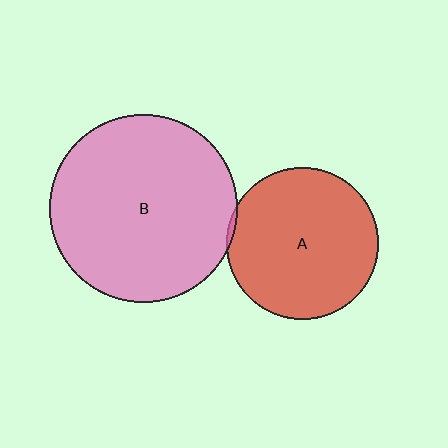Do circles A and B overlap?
Yes.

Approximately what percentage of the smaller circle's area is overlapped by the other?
Approximately 5%.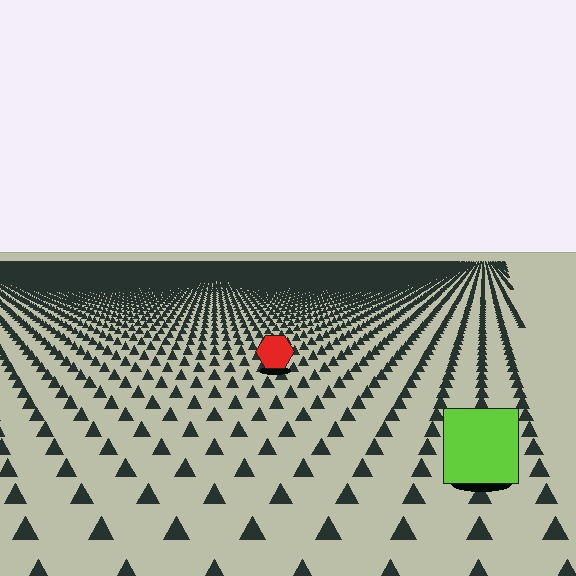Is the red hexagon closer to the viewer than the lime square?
No. The lime square is closer — you can tell from the texture gradient: the ground texture is coarser near it.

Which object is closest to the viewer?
The lime square is closest. The texture marks near it are larger and more spread out.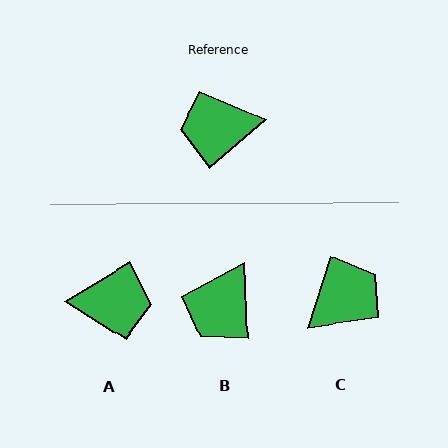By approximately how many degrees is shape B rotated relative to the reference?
Approximately 51 degrees counter-clockwise.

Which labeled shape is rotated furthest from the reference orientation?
A, about 170 degrees away.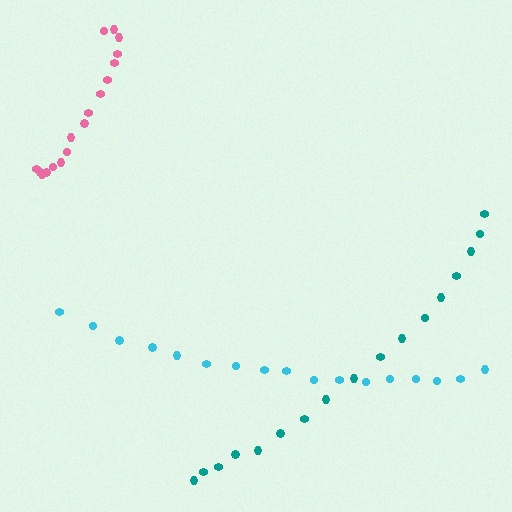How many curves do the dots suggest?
There are 3 distinct paths.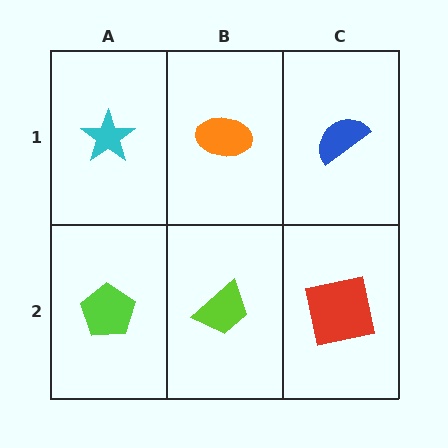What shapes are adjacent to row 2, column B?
An orange ellipse (row 1, column B), a lime pentagon (row 2, column A), a red square (row 2, column C).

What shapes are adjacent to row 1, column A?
A lime pentagon (row 2, column A), an orange ellipse (row 1, column B).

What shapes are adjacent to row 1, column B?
A lime trapezoid (row 2, column B), a cyan star (row 1, column A), a blue semicircle (row 1, column C).